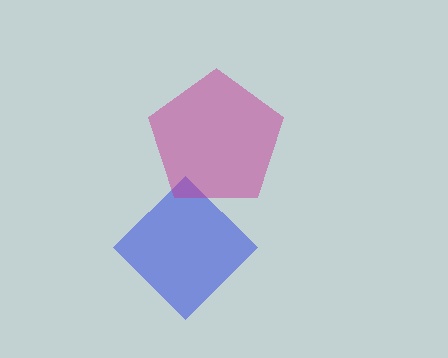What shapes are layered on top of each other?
The layered shapes are: a blue diamond, a magenta pentagon.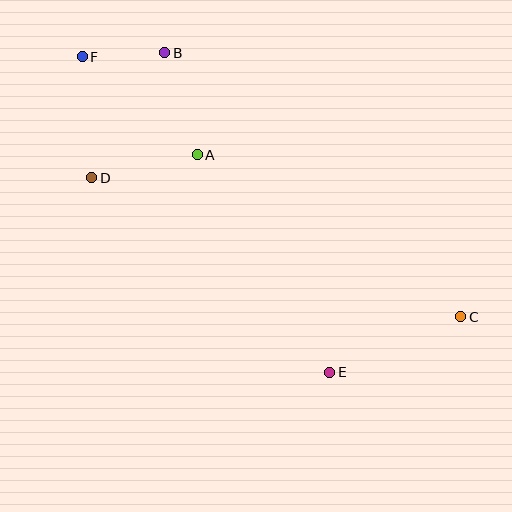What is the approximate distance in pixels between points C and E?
The distance between C and E is approximately 142 pixels.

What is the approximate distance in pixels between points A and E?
The distance between A and E is approximately 255 pixels.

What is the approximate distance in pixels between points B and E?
The distance between B and E is approximately 360 pixels.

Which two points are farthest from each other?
Points C and F are farthest from each other.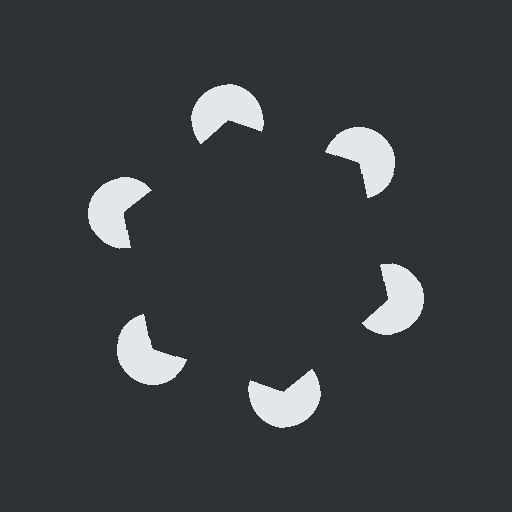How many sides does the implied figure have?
6 sides.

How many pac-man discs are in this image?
There are 6 — one at each vertex of the illusory hexagon.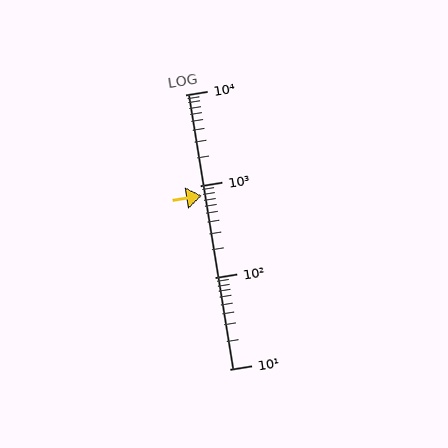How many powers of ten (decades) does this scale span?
The scale spans 3 decades, from 10 to 10000.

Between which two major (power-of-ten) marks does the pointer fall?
The pointer is between 100 and 1000.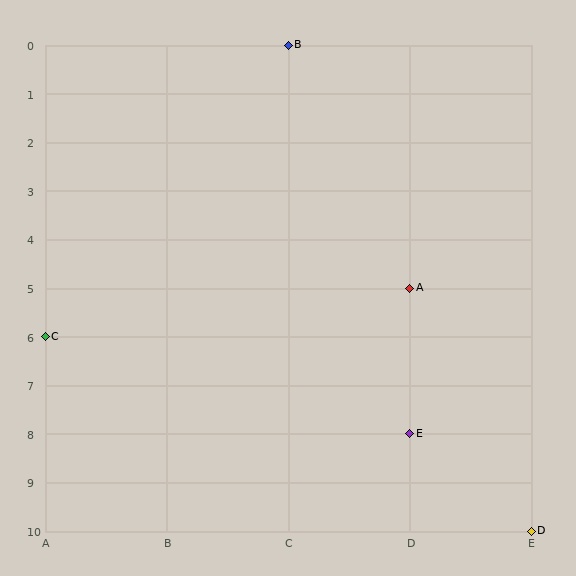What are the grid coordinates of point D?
Point D is at grid coordinates (E, 10).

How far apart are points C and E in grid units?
Points C and E are 3 columns and 2 rows apart (about 3.6 grid units diagonally).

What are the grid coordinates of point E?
Point E is at grid coordinates (D, 8).